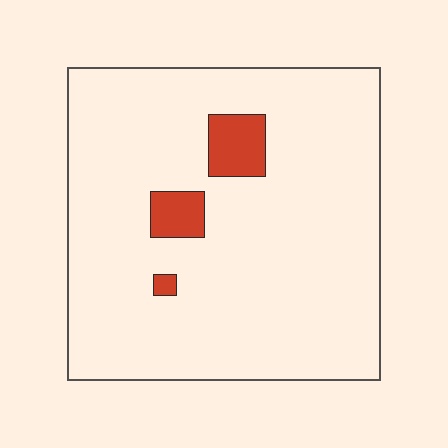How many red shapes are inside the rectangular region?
3.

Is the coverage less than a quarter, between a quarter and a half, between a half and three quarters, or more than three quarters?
Less than a quarter.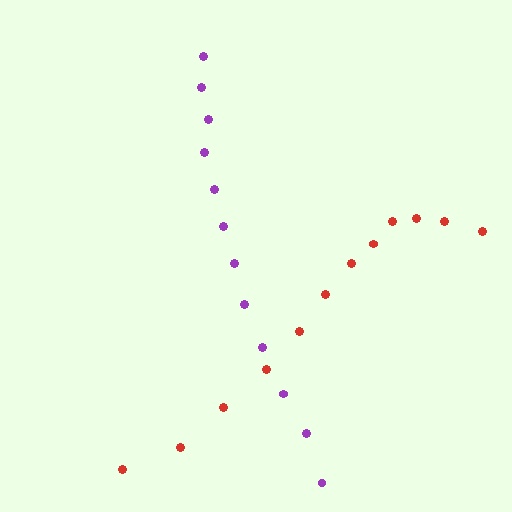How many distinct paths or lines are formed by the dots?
There are 2 distinct paths.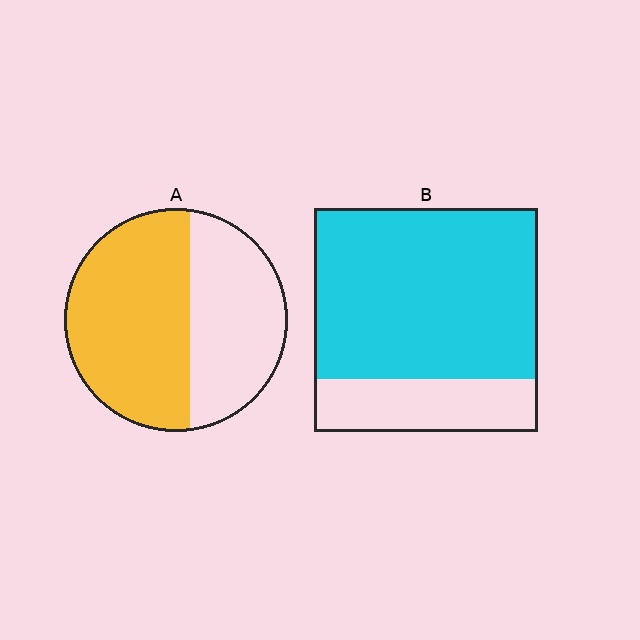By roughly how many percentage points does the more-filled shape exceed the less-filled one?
By roughly 20 percentage points (B over A).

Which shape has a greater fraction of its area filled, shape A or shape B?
Shape B.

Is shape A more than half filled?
Yes.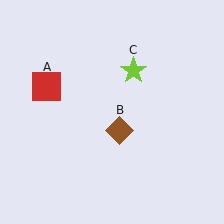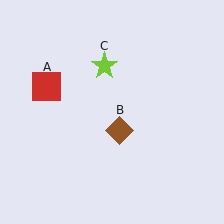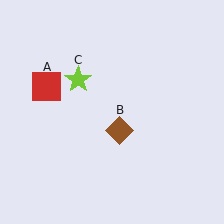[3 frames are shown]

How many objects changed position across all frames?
1 object changed position: lime star (object C).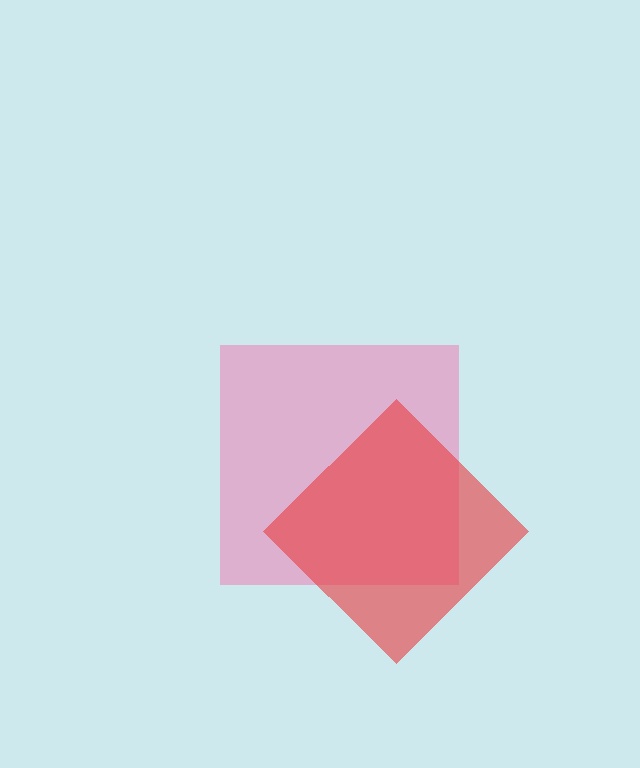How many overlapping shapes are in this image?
There are 2 overlapping shapes in the image.